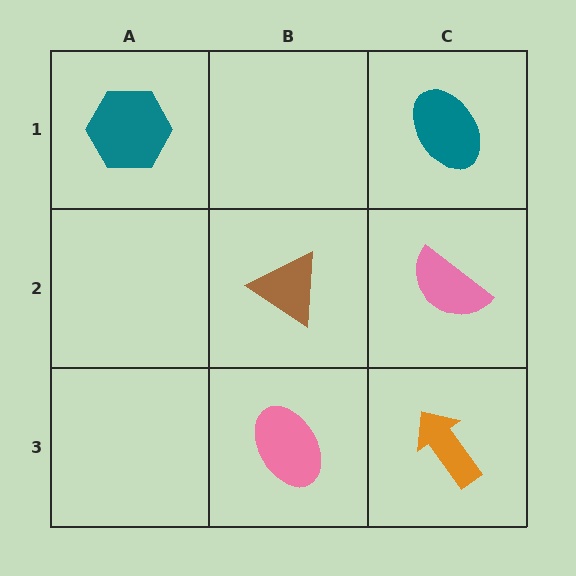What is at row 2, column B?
A brown triangle.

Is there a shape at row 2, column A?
No, that cell is empty.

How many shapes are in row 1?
2 shapes.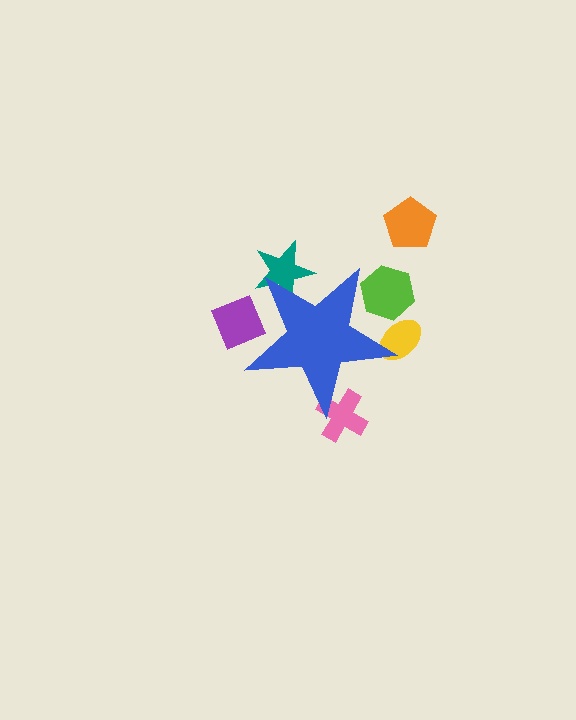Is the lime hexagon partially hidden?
Yes, the lime hexagon is partially hidden behind the blue star.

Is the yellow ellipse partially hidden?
Yes, the yellow ellipse is partially hidden behind the blue star.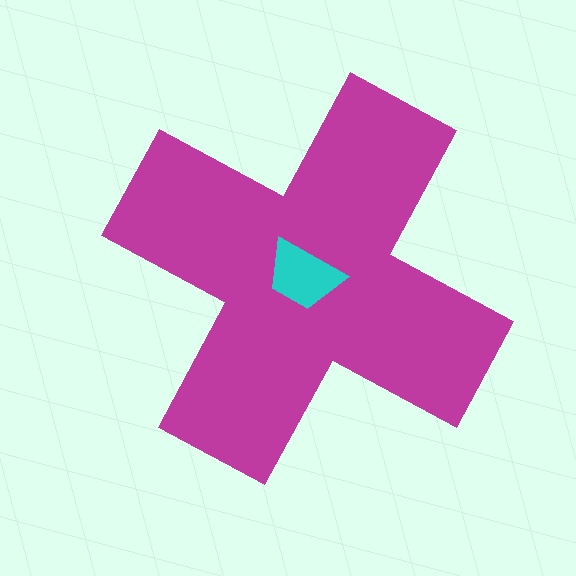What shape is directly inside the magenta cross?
The cyan trapezoid.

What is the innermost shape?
The cyan trapezoid.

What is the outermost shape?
The magenta cross.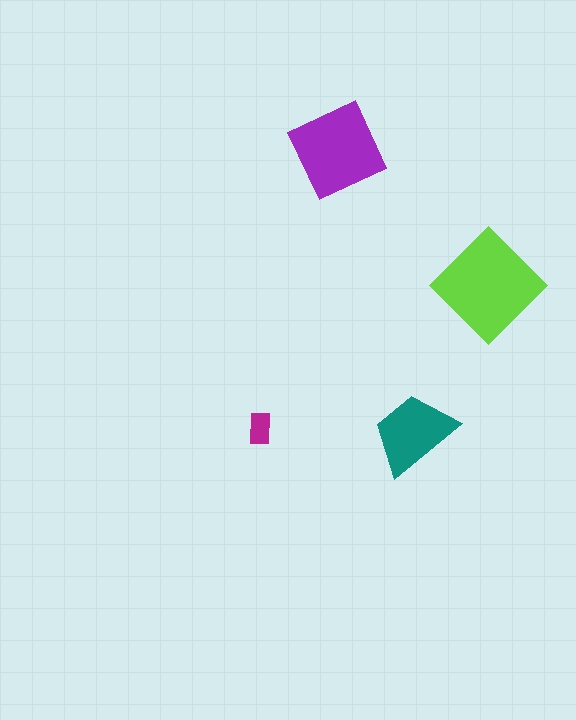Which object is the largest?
The lime diamond.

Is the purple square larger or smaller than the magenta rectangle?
Larger.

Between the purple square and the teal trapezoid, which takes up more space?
The purple square.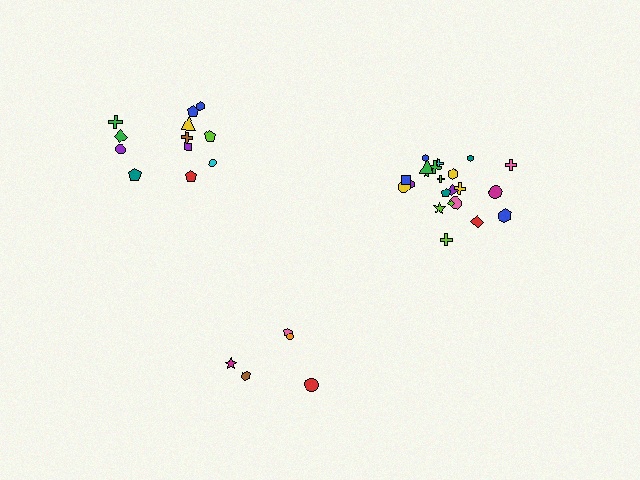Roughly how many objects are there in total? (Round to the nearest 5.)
Roughly 40 objects in total.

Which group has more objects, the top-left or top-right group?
The top-right group.